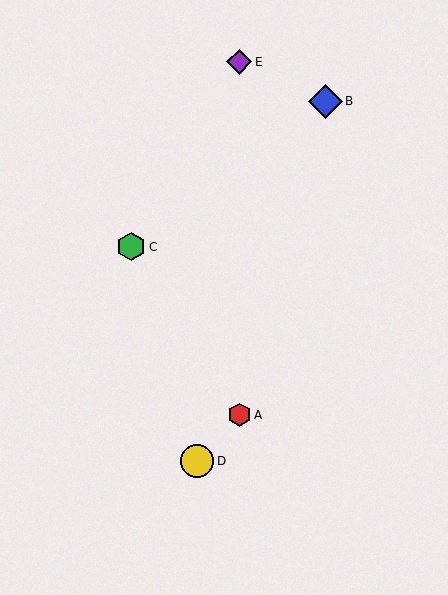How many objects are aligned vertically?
2 objects (A, E) are aligned vertically.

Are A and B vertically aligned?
No, A is at x≈239 and B is at x≈325.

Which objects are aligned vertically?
Objects A, E are aligned vertically.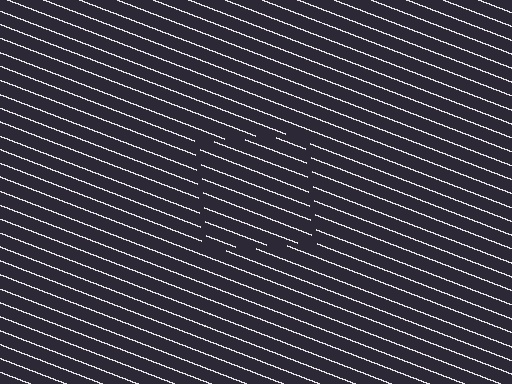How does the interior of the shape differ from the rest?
The interior of the shape contains the same grating, shifted by half a period — the contour is defined by the phase discontinuity where line-ends from the inner and outer gratings abut.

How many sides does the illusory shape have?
4 sides — the line-ends trace a square.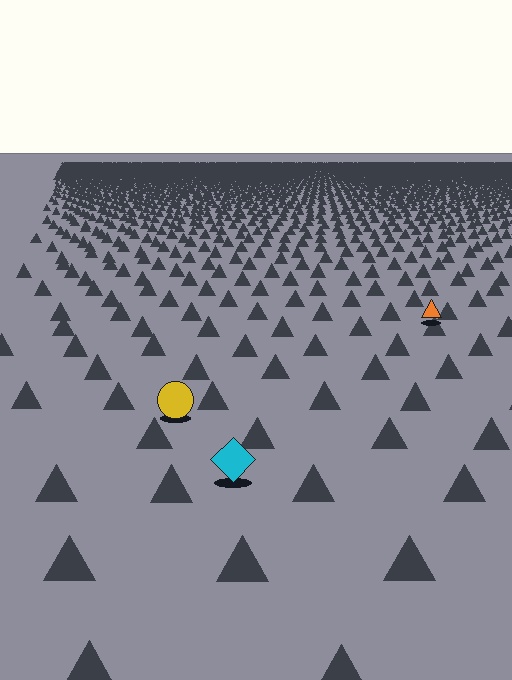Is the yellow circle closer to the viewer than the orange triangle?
Yes. The yellow circle is closer — you can tell from the texture gradient: the ground texture is coarser near it.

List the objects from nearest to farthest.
From nearest to farthest: the cyan diamond, the yellow circle, the orange triangle.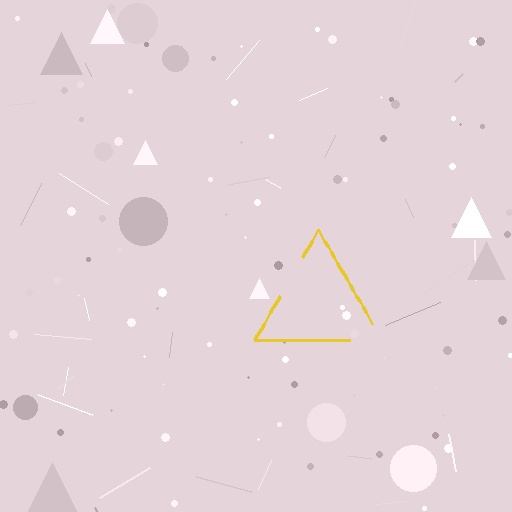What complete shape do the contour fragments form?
The contour fragments form a triangle.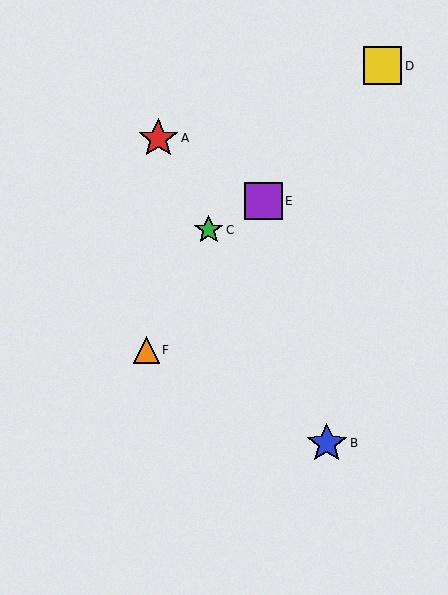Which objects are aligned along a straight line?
Objects A, B, C are aligned along a straight line.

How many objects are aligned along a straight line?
3 objects (A, B, C) are aligned along a straight line.